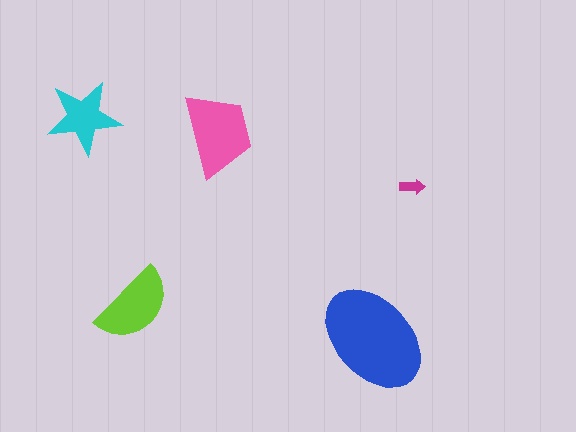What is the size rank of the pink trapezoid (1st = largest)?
2nd.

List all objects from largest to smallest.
The blue ellipse, the pink trapezoid, the lime semicircle, the cyan star, the magenta arrow.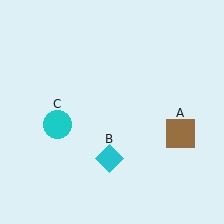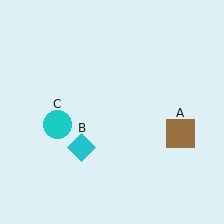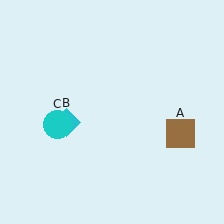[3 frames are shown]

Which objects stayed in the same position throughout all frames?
Brown square (object A) and cyan circle (object C) remained stationary.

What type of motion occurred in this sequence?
The cyan diamond (object B) rotated clockwise around the center of the scene.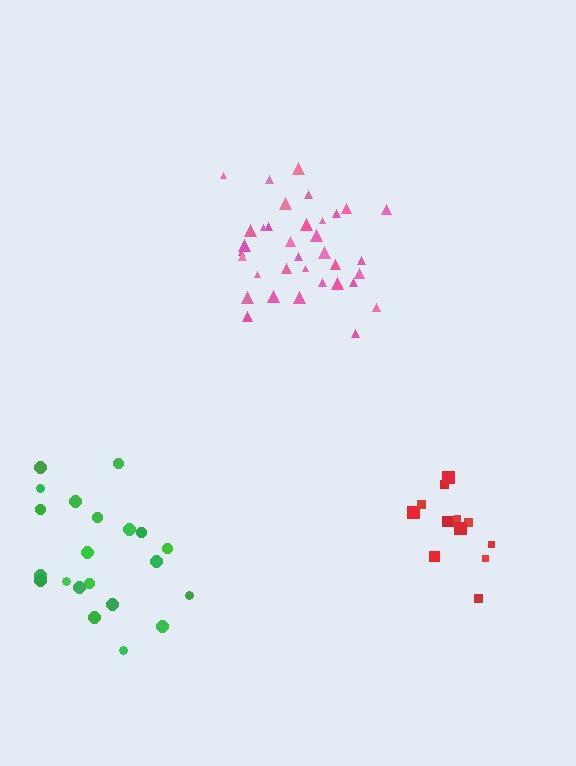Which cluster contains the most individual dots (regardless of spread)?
Pink (35).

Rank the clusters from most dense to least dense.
pink, red, green.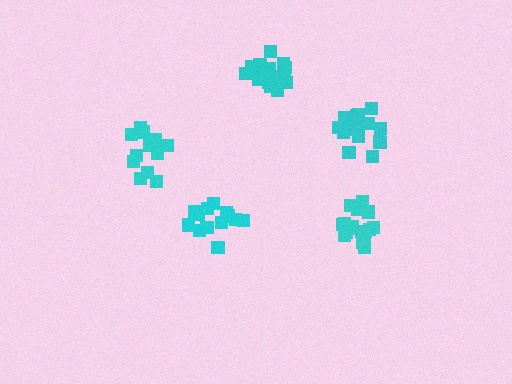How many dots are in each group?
Group 1: 17 dots, Group 2: 17 dots, Group 3: 17 dots, Group 4: 13 dots, Group 5: 13 dots (77 total).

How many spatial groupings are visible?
There are 5 spatial groupings.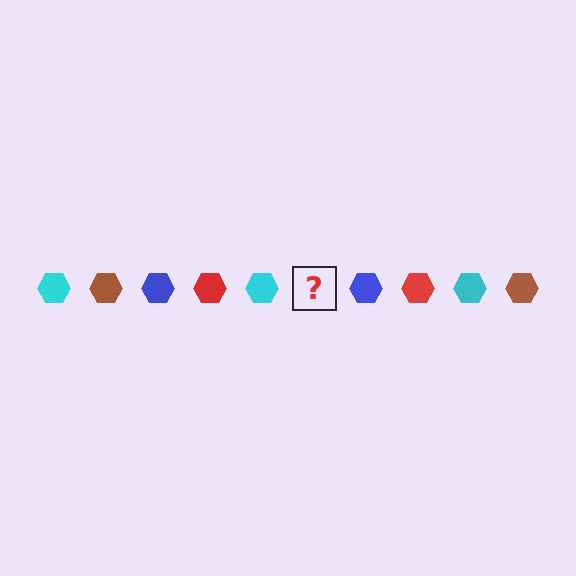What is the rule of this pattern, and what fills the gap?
The rule is that the pattern cycles through cyan, brown, blue, red hexagons. The gap should be filled with a brown hexagon.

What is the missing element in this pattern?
The missing element is a brown hexagon.